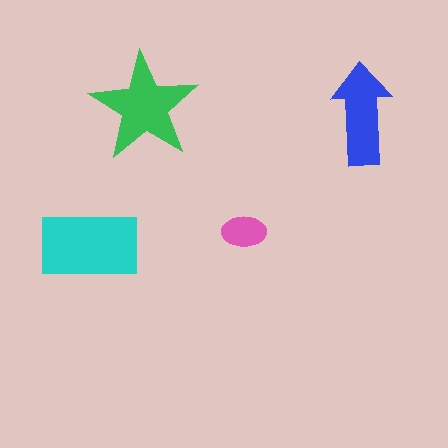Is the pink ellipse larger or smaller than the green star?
Smaller.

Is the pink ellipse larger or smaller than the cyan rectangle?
Smaller.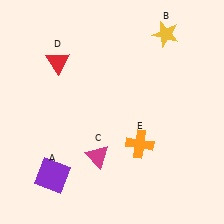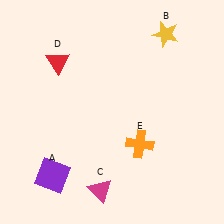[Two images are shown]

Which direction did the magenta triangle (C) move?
The magenta triangle (C) moved down.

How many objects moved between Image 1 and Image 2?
1 object moved between the two images.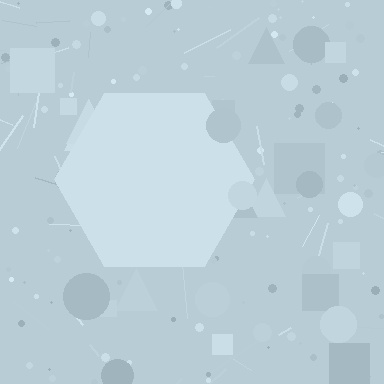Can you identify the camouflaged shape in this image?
The camouflaged shape is a hexagon.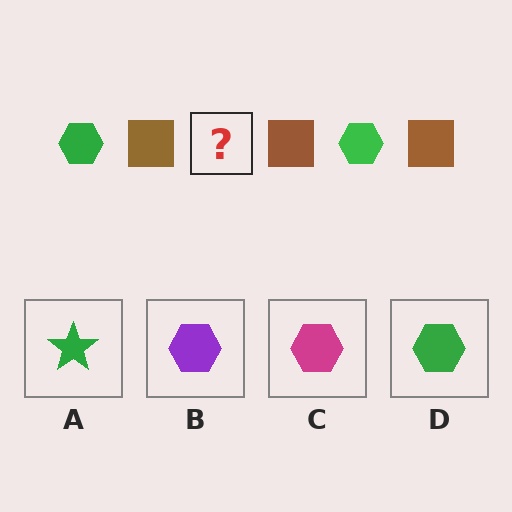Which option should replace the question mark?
Option D.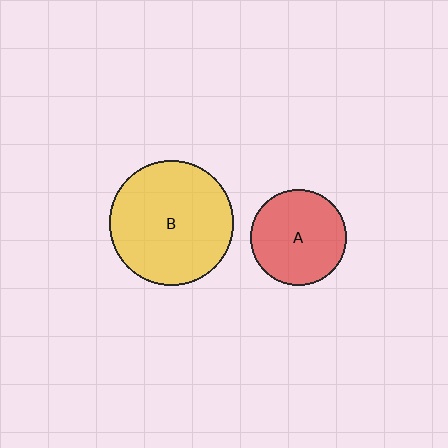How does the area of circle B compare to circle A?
Approximately 1.7 times.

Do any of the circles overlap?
No, none of the circles overlap.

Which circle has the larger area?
Circle B (yellow).